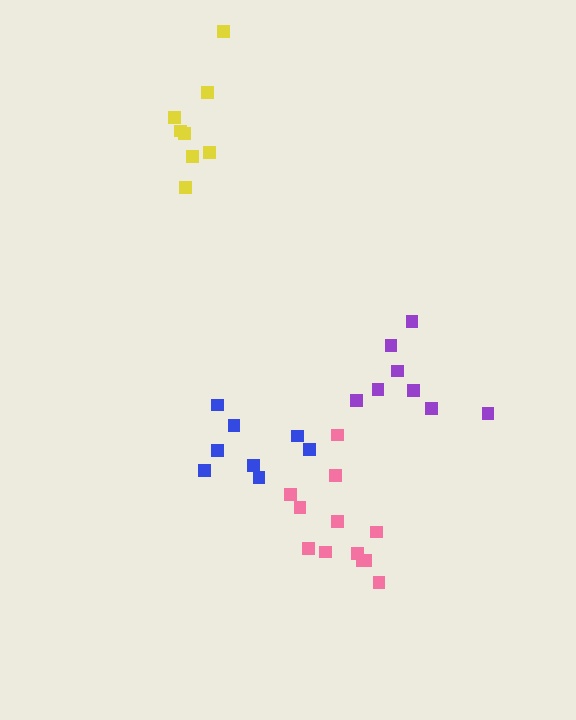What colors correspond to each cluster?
The clusters are colored: yellow, purple, pink, blue.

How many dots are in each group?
Group 1: 8 dots, Group 2: 8 dots, Group 3: 12 dots, Group 4: 8 dots (36 total).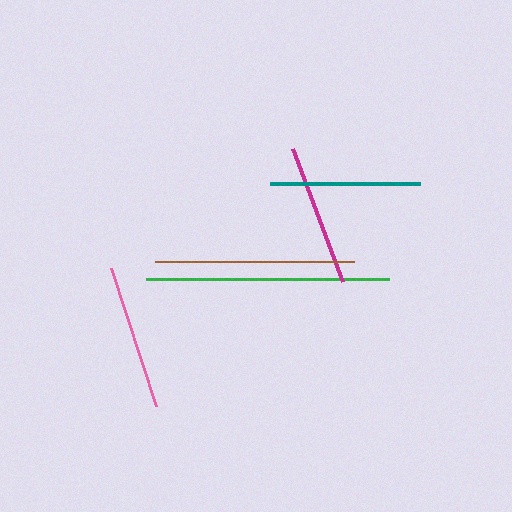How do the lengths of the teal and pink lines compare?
The teal and pink lines are approximately the same length.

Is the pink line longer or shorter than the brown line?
The brown line is longer than the pink line.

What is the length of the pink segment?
The pink segment is approximately 145 pixels long.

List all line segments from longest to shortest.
From longest to shortest: green, brown, teal, pink, magenta.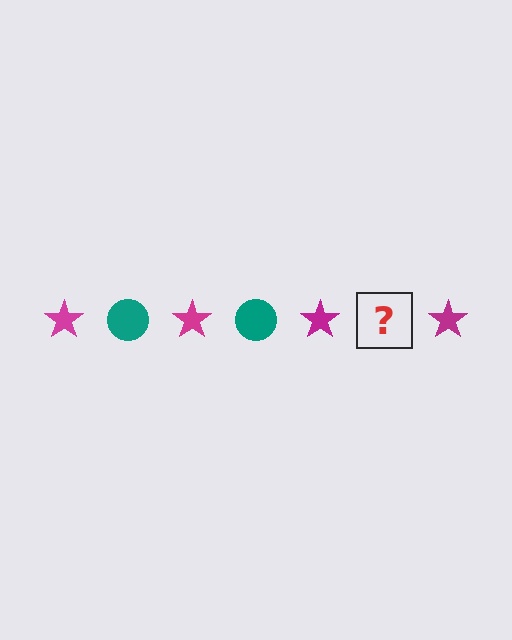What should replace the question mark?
The question mark should be replaced with a teal circle.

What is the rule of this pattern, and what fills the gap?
The rule is that the pattern alternates between magenta star and teal circle. The gap should be filled with a teal circle.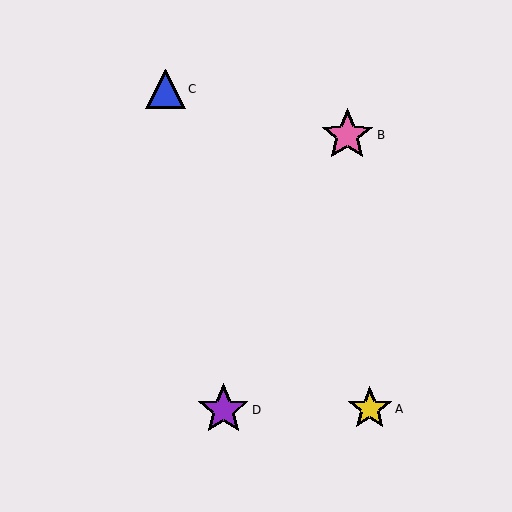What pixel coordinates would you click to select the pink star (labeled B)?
Click at (347, 135) to select the pink star B.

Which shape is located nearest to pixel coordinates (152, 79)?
The blue triangle (labeled C) at (165, 89) is nearest to that location.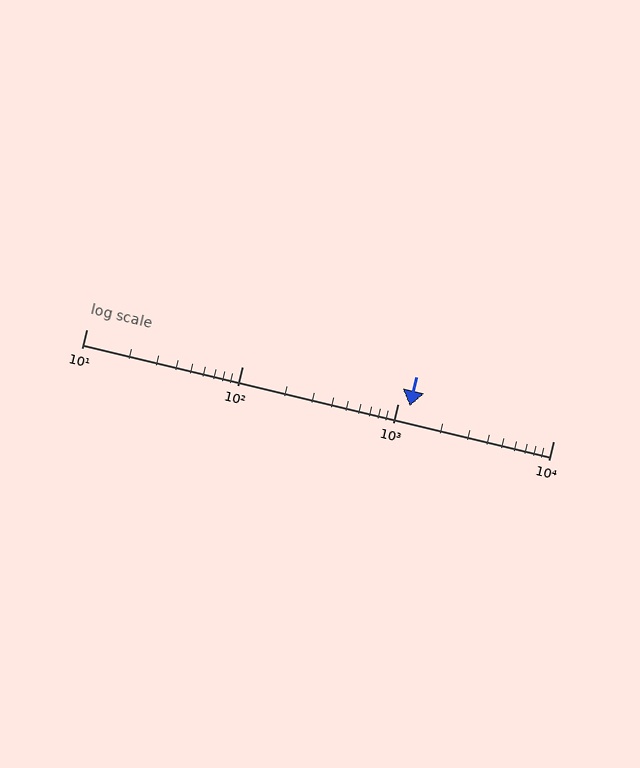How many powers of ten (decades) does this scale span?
The scale spans 3 decades, from 10 to 10000.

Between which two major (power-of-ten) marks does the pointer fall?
The pointer is between 1000 and 10000.